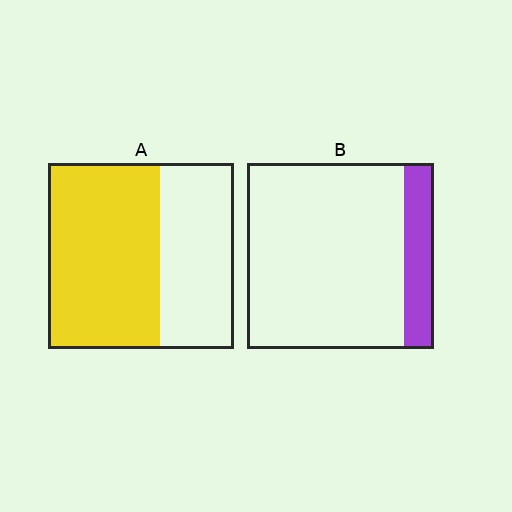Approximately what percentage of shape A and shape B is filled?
A is approximately 60% and B is approximately 15%.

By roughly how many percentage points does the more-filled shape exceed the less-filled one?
By roughly 45 percentage points (A over B).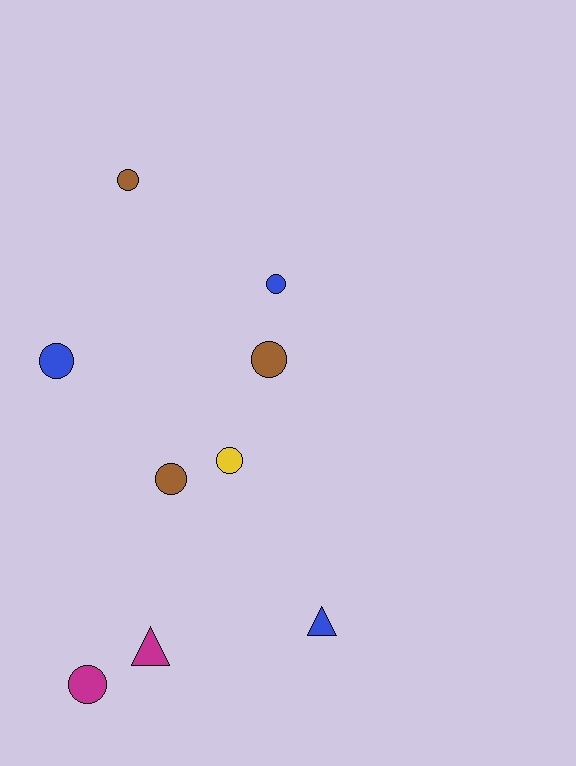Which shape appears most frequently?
Circle, with 7 objects.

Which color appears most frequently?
Blue, with 3 objects.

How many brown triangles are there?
There are no brown triangles.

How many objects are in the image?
There are 9 objects.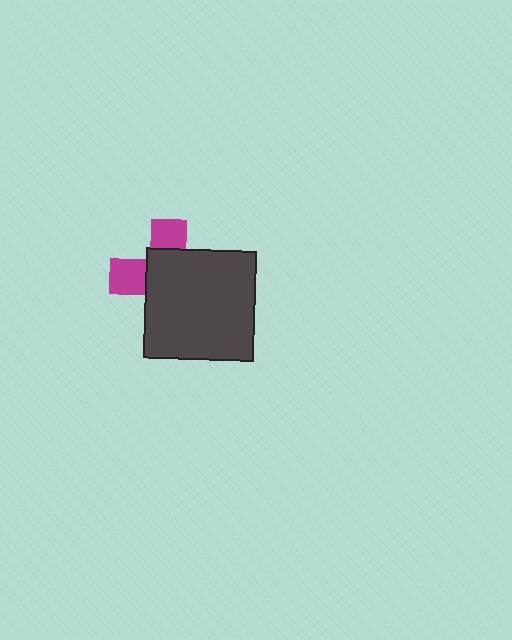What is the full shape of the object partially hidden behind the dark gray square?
The partially hidden object is a magenta cross.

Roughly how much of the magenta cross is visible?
A small part of it is visible (roughly 33%).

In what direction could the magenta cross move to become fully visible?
The magenta cross could move toward the upper-left. That would shift it out from behind the dark gray square entirely.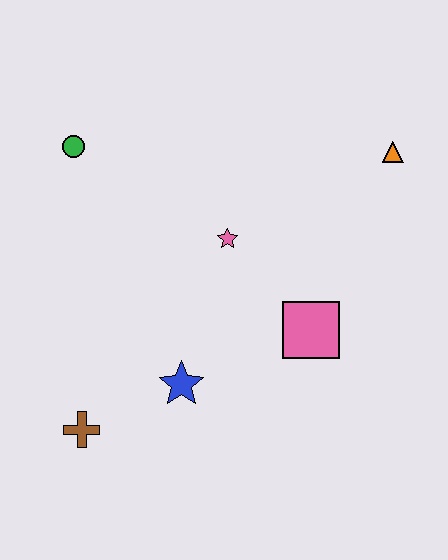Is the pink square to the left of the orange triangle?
Yes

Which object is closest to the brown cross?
The blue star is closest to the brown cross.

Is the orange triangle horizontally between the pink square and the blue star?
No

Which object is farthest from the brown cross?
The orange triangle is farthest from the brown cross.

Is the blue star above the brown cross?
Yes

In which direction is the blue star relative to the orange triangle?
The blue star is below the orange triangle.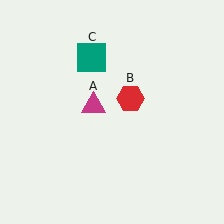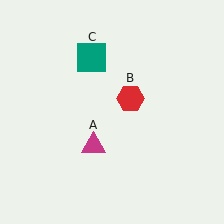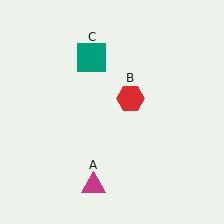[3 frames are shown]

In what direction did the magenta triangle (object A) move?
The magenta triangle (object A) moved down.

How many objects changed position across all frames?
1 object changed position: magenta triangle (object A).